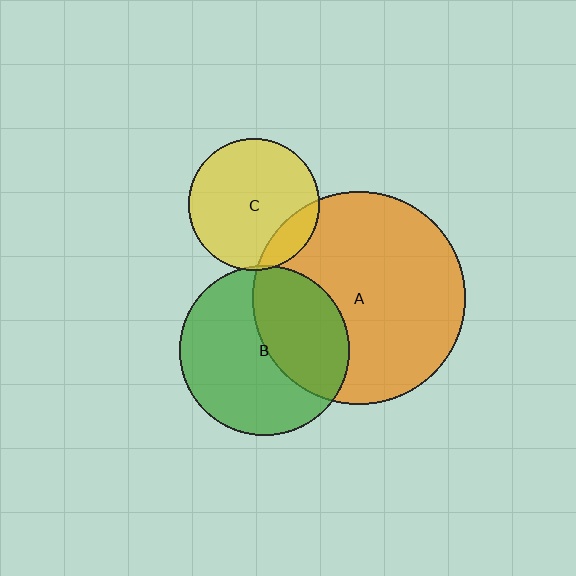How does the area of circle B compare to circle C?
Approximately 1.6 times.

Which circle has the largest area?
Circle A (orange).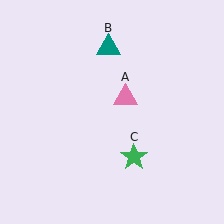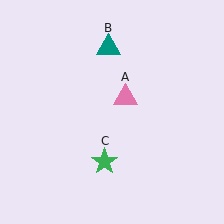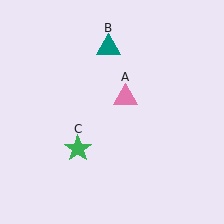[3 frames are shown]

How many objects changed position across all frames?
1 object changed position: green star (object C).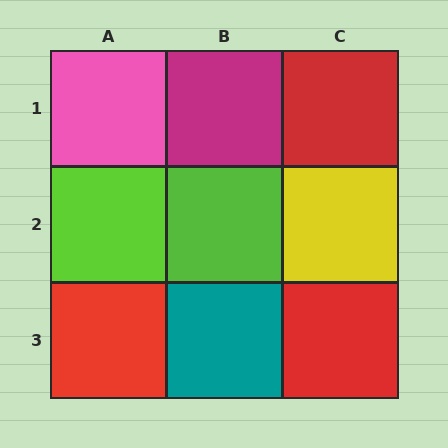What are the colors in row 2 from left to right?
Lime, lime, yellow.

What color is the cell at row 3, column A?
Red.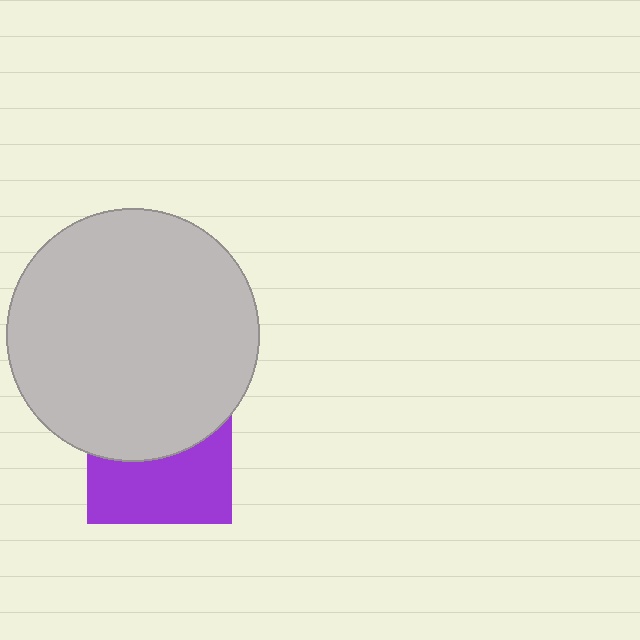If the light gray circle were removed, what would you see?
You would see the complete purple square.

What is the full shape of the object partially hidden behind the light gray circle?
The partially hidden object is a purple square.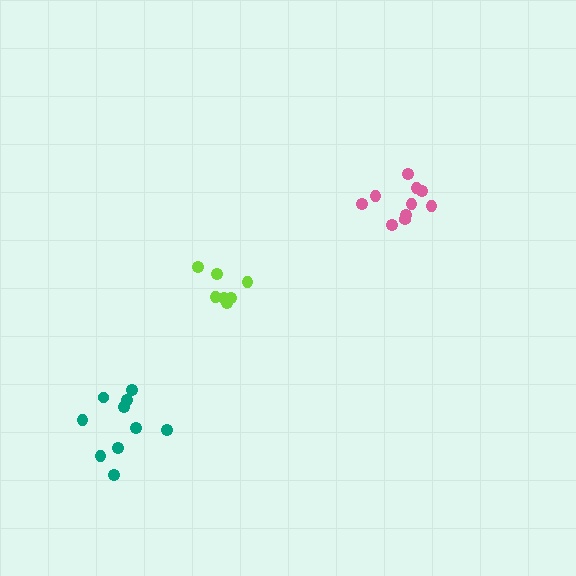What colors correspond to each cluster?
The clusters are colored: pink, teal, lime.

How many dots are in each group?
Group 1: 10 dots, Group 2: 10 dots, Group 3: 7 dots (27 total).